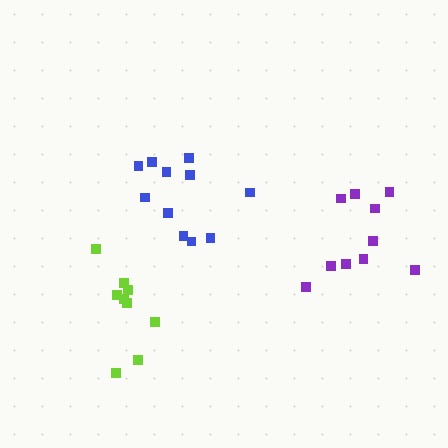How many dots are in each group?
Group 1: 10 dots, Group 2: 11 dots, Group 3: 9 dots (30 total).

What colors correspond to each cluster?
The clusters are colored: purple, blue, lime.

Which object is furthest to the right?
The purple cluster is rightmost.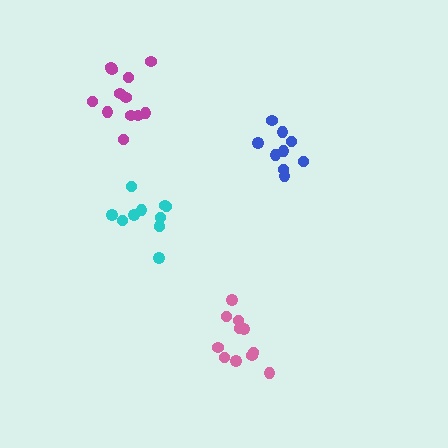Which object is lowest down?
The pink cluster is bottommost.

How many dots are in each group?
Group 1: 11 dots, Group 2: 9 dots, Group 3: 11 dots, Group 4: 12 dots (43 total).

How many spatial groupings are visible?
There are 4 spatial groupings.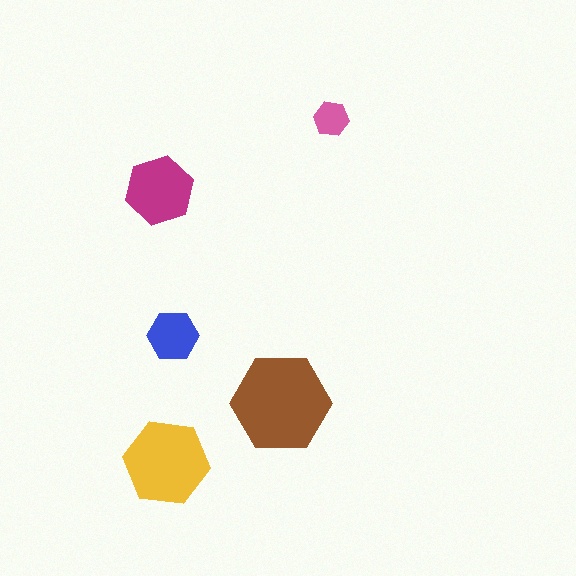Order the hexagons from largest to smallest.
the brown one, the yellow one, the magenta one, the blue one, the pink one.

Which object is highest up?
The pink hexagon is topmost.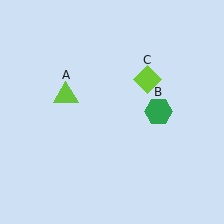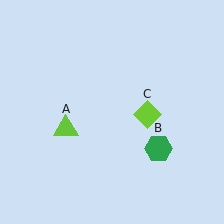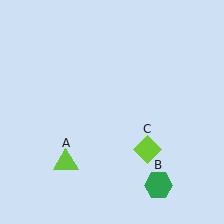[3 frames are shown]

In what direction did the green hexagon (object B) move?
The green hexagon (object B) moved down.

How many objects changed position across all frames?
3 objects changed position: lime triangle (object A), green hexagon (object B), lime diamond (object C).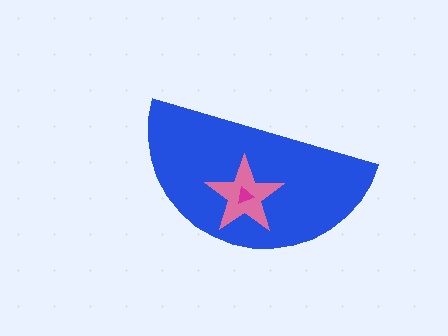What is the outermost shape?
The blue semicircle.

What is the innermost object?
The magenta triangle.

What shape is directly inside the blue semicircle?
The pink star.